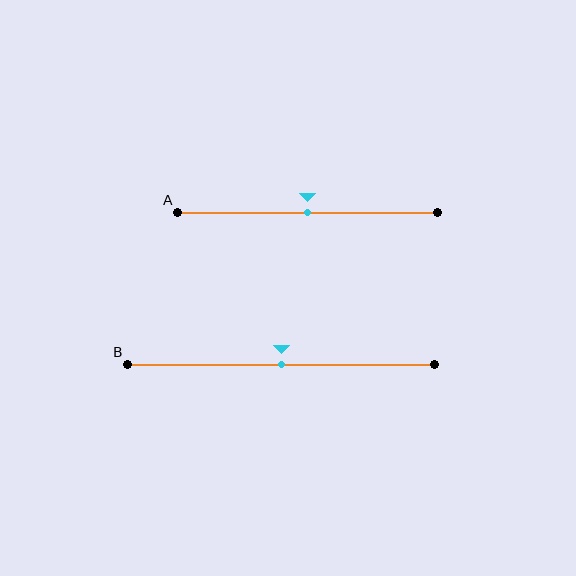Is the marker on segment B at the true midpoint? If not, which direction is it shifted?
Yes, the marker on segment B is at the true midpoint.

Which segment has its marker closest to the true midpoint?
Segment A has its marker closest to the true midpoint.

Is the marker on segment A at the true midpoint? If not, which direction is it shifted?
Yes, the marker on segment A is at the true midpoint.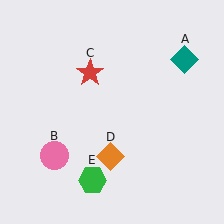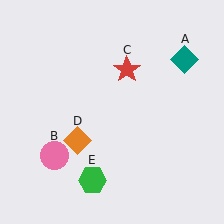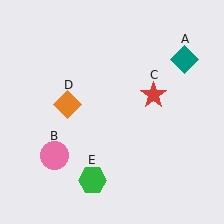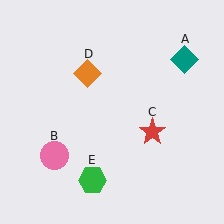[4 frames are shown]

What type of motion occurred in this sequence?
The red star (object C), orange diamond (object D) rotated clockwise around the center of the scene.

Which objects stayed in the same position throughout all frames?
Teal diamond (object A) and pink circle (object B) and green hexagon (object E) remained stationary.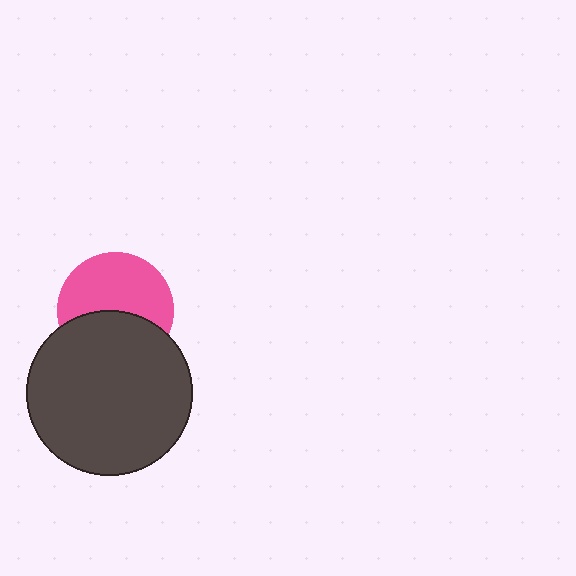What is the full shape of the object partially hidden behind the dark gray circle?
The partially hidden object is a pink circle.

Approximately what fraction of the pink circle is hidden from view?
Roughly 43% of the pink circle is hidden behind the dark gray circle.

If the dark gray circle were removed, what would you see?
You would see the complete pink circle.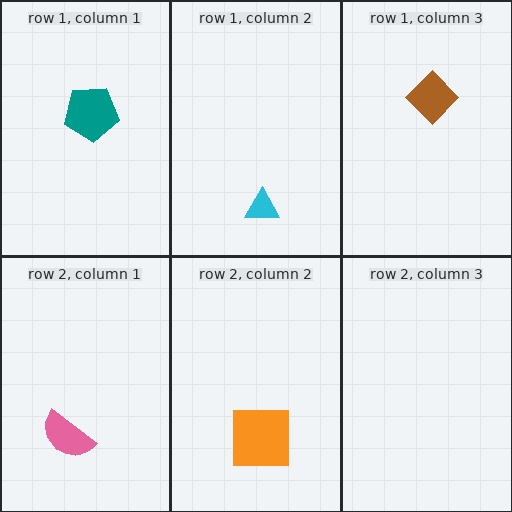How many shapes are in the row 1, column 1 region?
1.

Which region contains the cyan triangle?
The row 1, column 2 region.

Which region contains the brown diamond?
The row 1, column 3 region.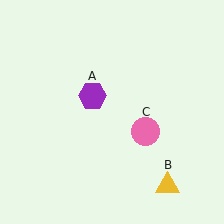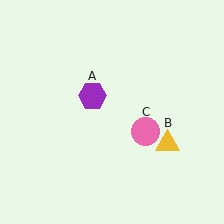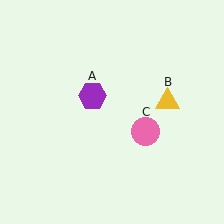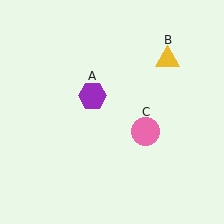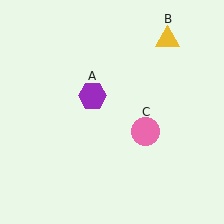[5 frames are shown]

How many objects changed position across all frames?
1 object changed position: yellow triangle (object B).